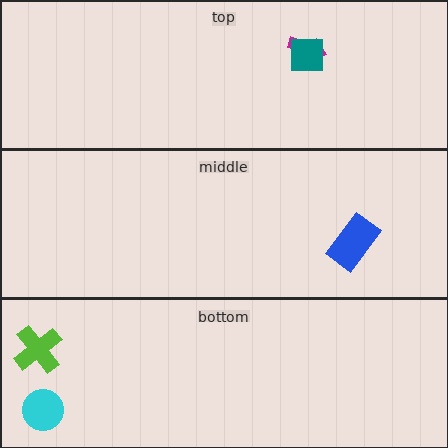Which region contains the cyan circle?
The bottom region.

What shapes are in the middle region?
The blue rectangle.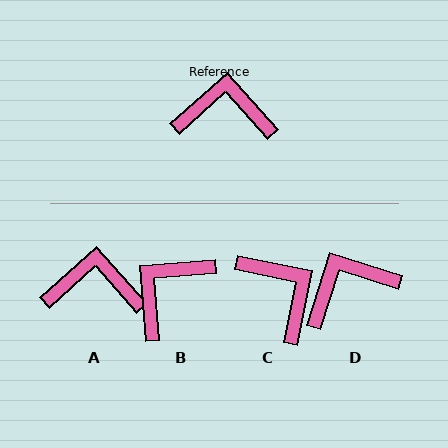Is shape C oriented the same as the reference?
No, it is off by about 53 degrees.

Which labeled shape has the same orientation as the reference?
A.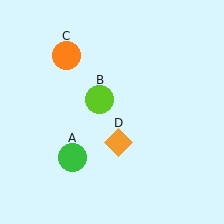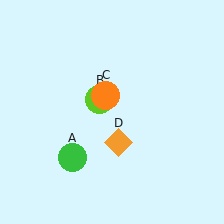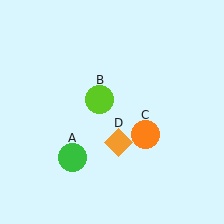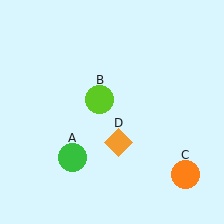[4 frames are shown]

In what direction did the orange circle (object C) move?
The orange circle (object C) moved down and to the right.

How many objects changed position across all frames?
1 object changed position: orange circle (object C).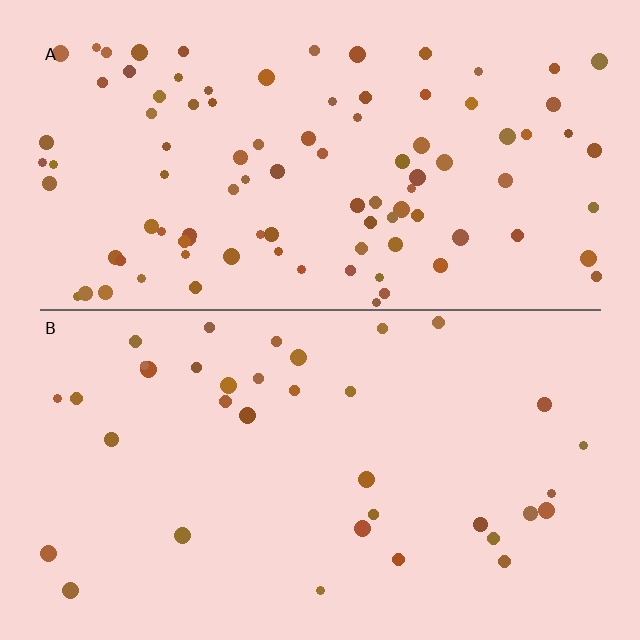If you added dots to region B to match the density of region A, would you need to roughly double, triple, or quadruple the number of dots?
Approximately triple.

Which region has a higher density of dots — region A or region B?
A (the top).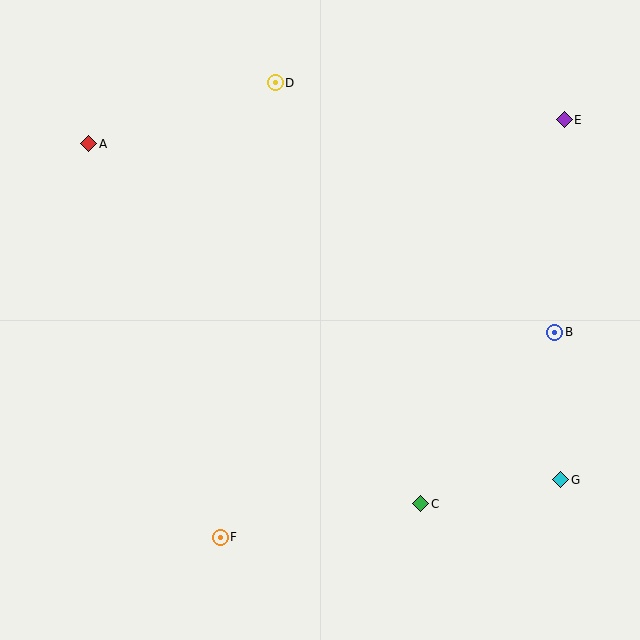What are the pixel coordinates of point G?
Point G is at (561, 480).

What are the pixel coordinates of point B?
Point B is at (555, 332).